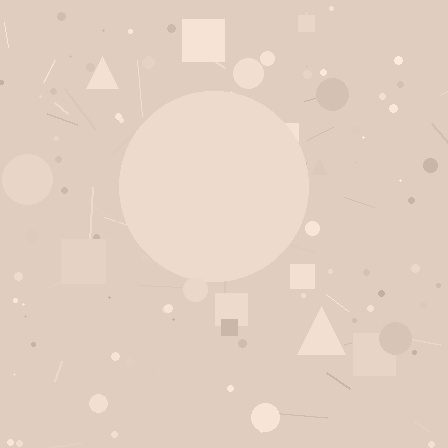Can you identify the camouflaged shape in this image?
The camouflaged shape is a circle.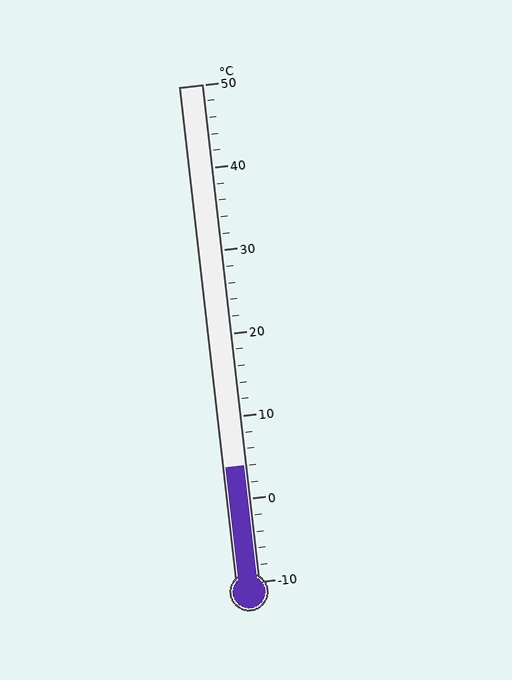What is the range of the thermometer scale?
The thermometer scale ranges from -10°C to 50°C.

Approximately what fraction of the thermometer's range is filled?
The thermometer is filled to approximately 25% of its range.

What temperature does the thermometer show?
The thermometer shows approximately 4°C.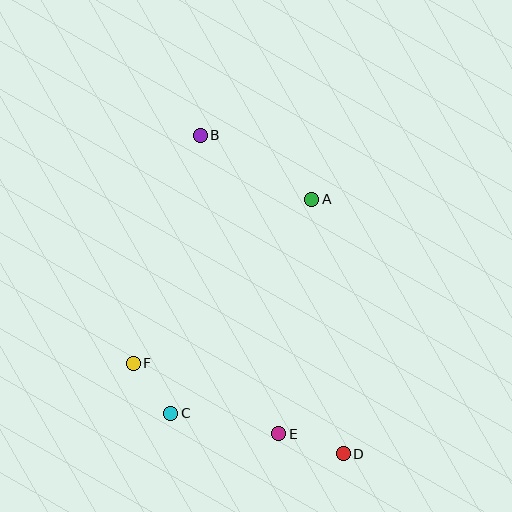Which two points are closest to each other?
Points C and F are closest to each other.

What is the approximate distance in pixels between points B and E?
The distance between B and E is approximately 309 pixels.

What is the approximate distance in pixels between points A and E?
The distance between A and E is approximately 237 pixels.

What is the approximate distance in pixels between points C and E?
The distance between C and E is approximately 110 pixels.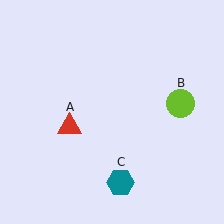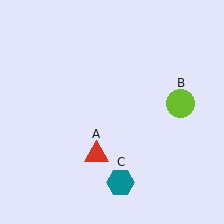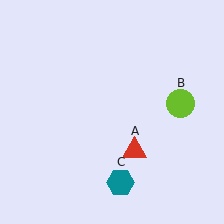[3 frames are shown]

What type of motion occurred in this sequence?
The red triangle (object A) rotated counterclockwise around the center of the scene.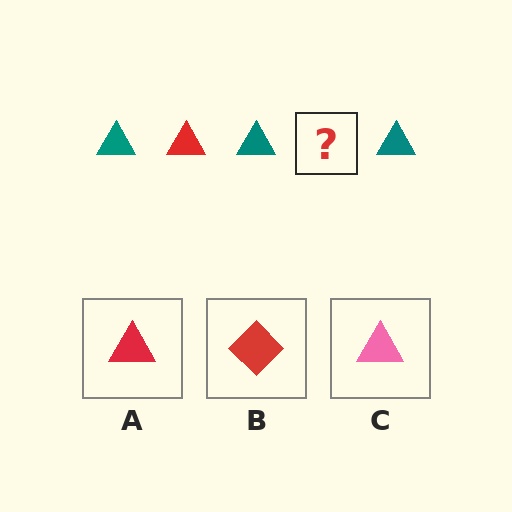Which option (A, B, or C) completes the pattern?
A.